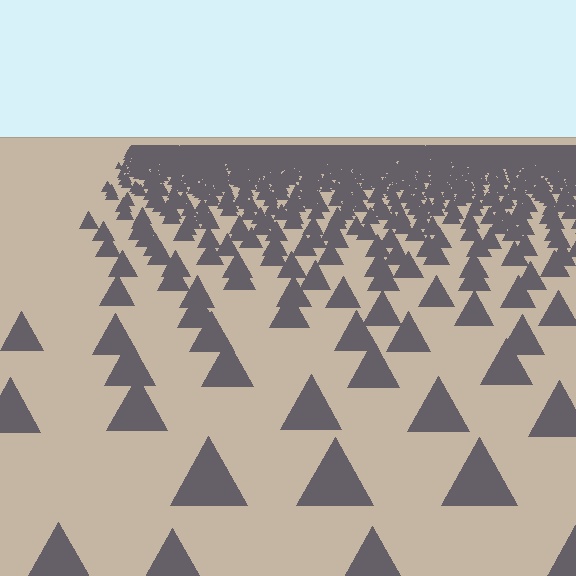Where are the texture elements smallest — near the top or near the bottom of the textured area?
Near the top.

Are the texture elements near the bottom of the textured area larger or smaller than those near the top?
Larger. Near the bottom, elements are closer to the viewer and appear at a bigger on-screen size.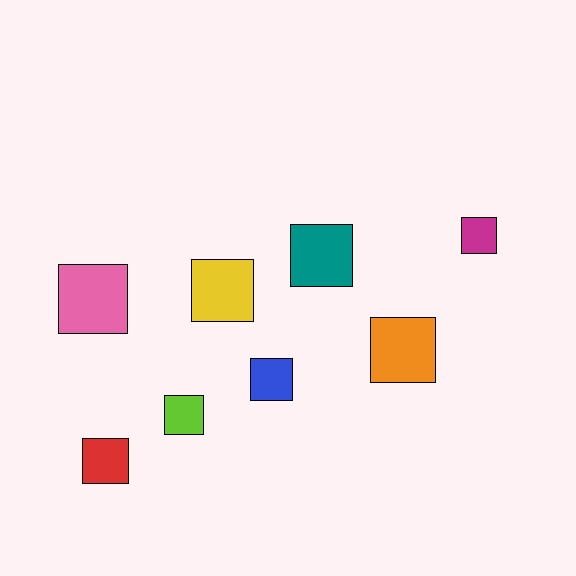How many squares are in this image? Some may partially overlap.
There are 8 squares.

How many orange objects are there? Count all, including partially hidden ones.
There is 1 orange object.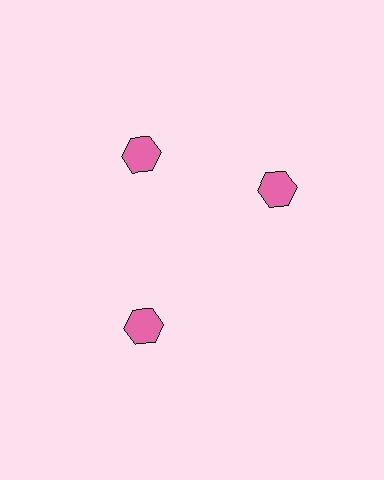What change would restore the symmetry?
The symmetry would be restored by rotating it back into even spacing with its neighbors so that all 3 hexagons sit at equal angles and equal distance from the center.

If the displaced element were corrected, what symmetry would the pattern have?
It would have 3-fold rotational symmetry — the pattern would map onto itself every 120 degrees.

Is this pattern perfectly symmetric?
No. The 3 pink hexagons are arranged in a ring, but one element near the 3 o'clock position is rotated out of alignment along the ring, breaking the 3-fold rotational symmetry.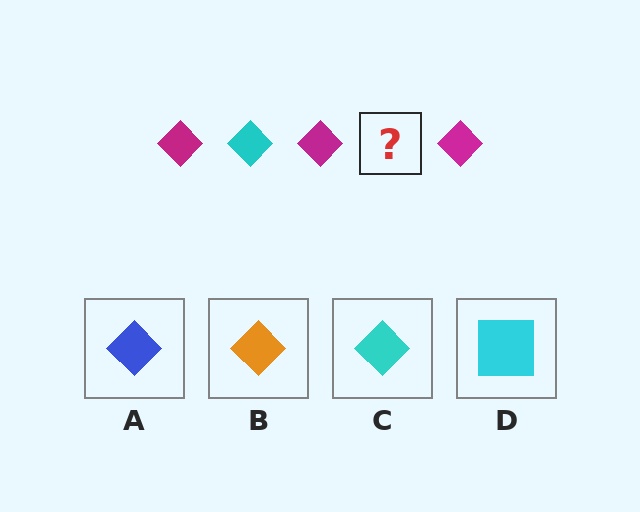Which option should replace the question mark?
Option C.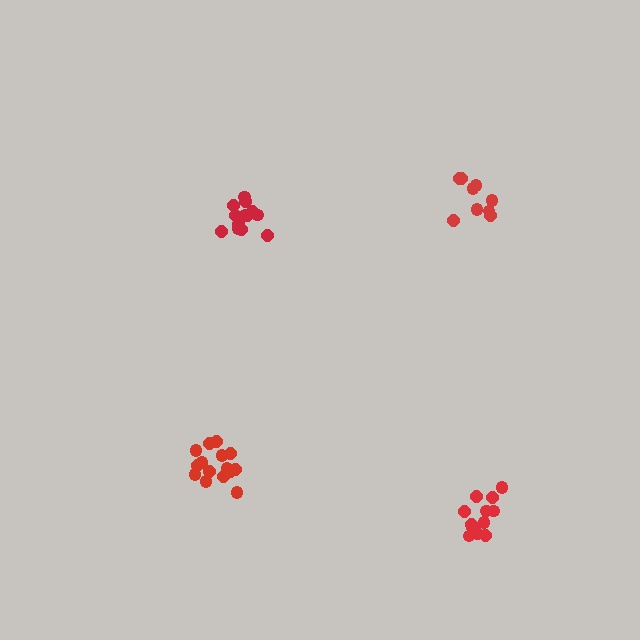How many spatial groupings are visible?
There are 4 spatial groupings.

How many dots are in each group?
Group 1: 12 dots, Group 2: 9 dots, Group 3: 13 dots, Group 4: 15 dots (49 total).